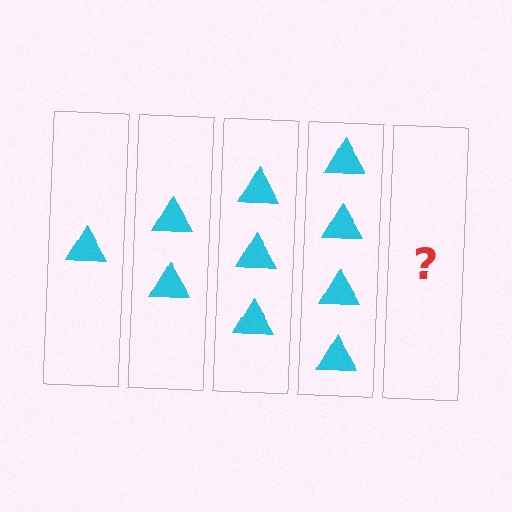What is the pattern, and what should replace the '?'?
The pattern is that each step adds one more triangle. The '?' should be 5 triangles.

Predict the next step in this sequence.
The next step is 5 triangles.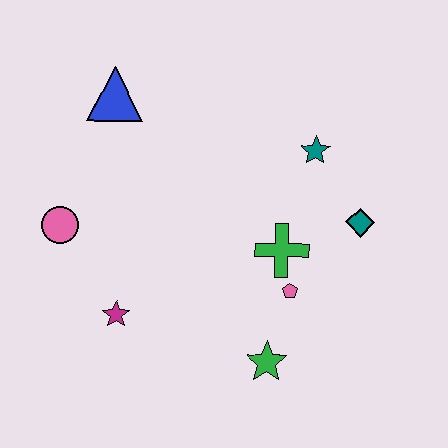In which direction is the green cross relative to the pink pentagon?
The green cross is above the pink pentagon.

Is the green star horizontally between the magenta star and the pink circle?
No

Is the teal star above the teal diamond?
Yes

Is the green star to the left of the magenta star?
No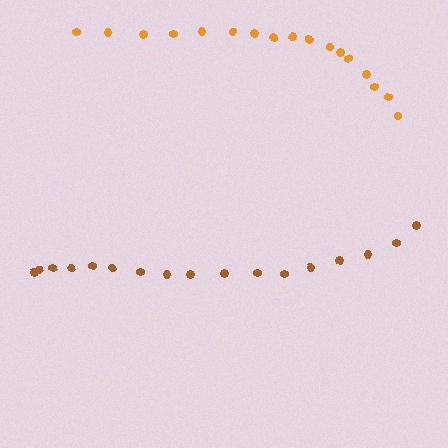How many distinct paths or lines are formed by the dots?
There are 2 distinct paths.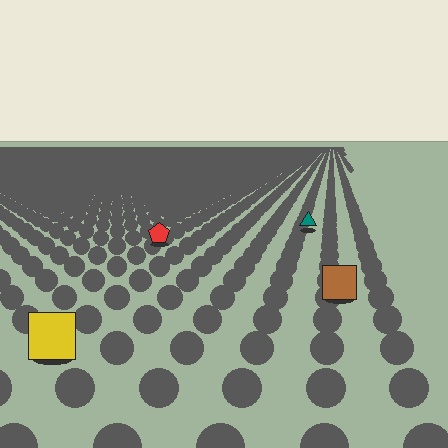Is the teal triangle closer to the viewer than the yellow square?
No. The yellow square is closer — you can tell from the texture gradient: the ground texture is coarser near it.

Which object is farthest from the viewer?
The teal triangle is farthest from the viewer. It appears smaller and the ground texture around it is denser.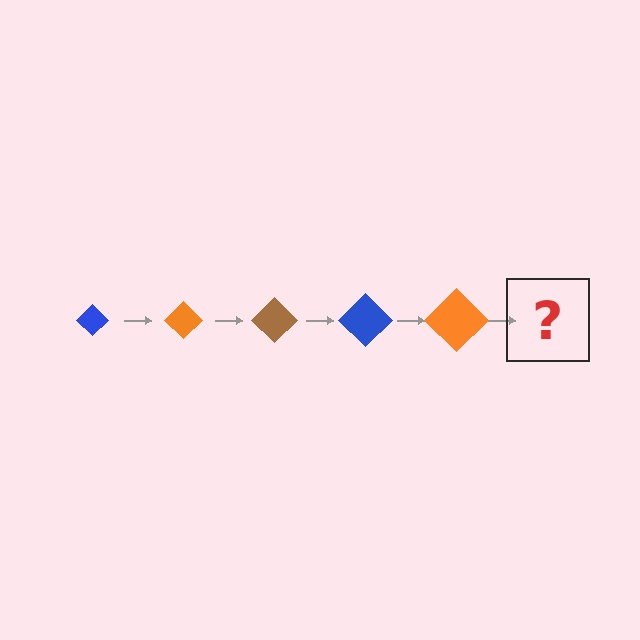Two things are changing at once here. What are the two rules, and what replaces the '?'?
The two rules are that the diamond grows larger each step and the color cycles through blue, orange, and brown. The '?' should be a brown diamond, larger than the previous one.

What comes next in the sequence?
The next element should be a brown diamond, larger than the previous one.